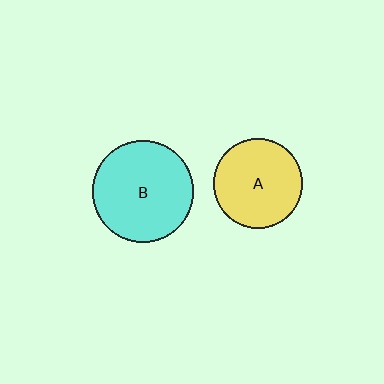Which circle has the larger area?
Circle B (cyan).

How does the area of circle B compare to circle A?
Approximately 1.3 times.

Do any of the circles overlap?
No, none of the circles overlap.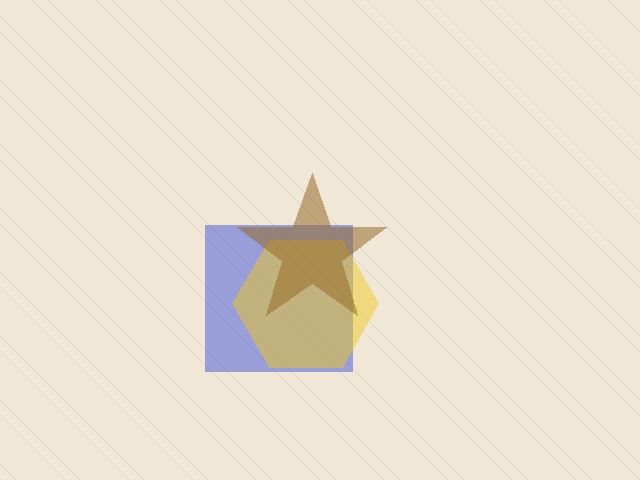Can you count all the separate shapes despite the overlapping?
Yes, there are 3 separate shapes.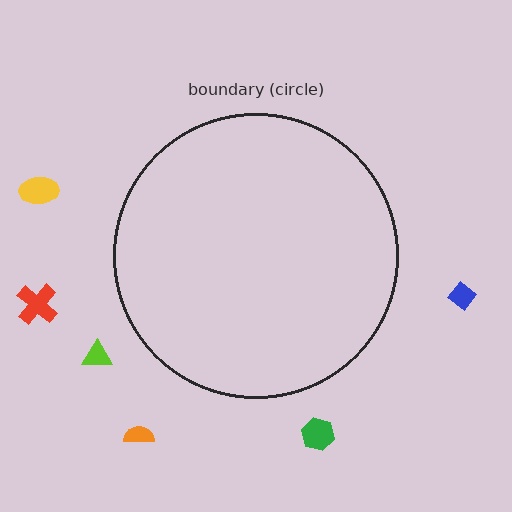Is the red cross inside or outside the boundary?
Outside.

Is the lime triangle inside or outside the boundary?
Outside.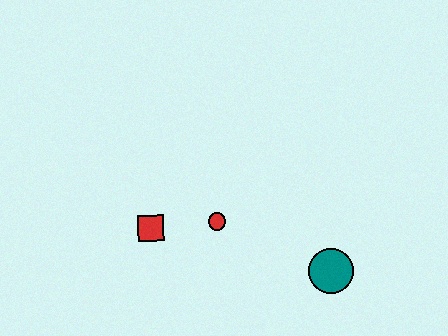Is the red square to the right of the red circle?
No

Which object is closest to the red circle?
The red square is closest to the red circle.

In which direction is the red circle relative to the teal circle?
The red circle is to the left of the teal circle.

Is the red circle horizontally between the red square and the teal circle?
Yes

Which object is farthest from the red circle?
The teal circle is farthest from the red circle.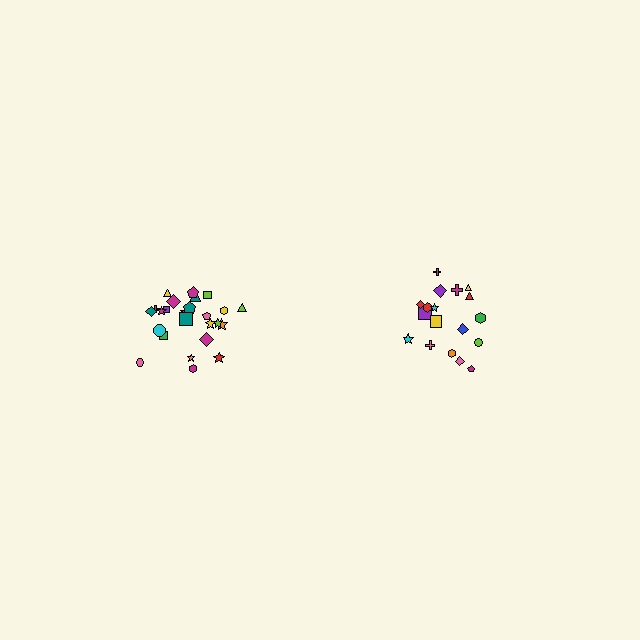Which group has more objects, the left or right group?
The left group.